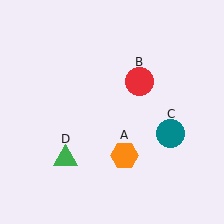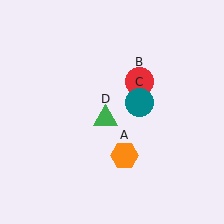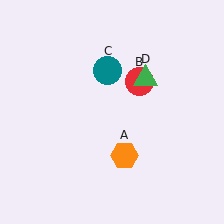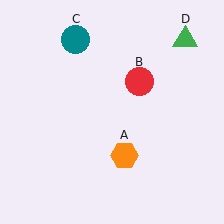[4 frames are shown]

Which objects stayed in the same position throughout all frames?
Orange hexagon (object A) and red circle (object B) remained stationary.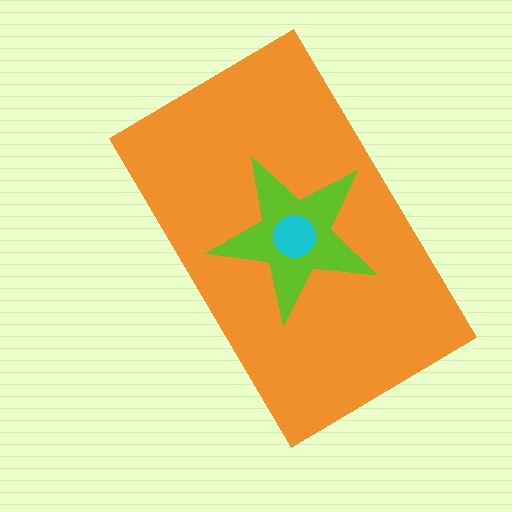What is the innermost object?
The cyan circle.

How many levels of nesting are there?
3.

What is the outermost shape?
The orange rectangle.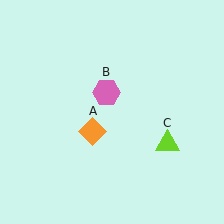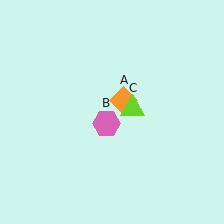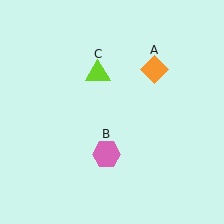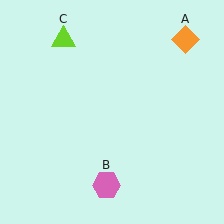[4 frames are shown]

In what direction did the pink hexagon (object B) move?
The pink hexagon (object B) moved down.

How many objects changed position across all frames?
3 objects changed position: orange diamond (object A), pink hexagon (object B), lime triangle (object C).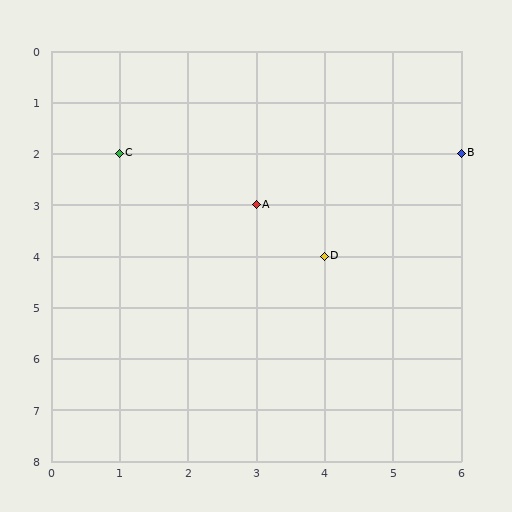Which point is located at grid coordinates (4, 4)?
Point D is at (4, 4).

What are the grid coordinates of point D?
Point D is at grid coordinates (4, 4).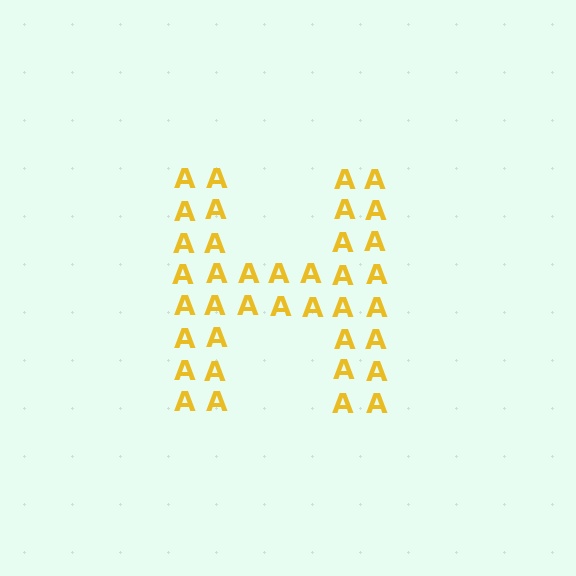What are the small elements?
The small elements are letter A's.